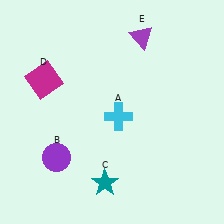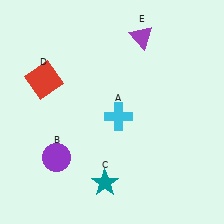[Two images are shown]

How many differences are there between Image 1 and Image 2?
There is 1 difference between the two images.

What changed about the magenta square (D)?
In Image 1, D is magenta. In Image 2, it changed to red.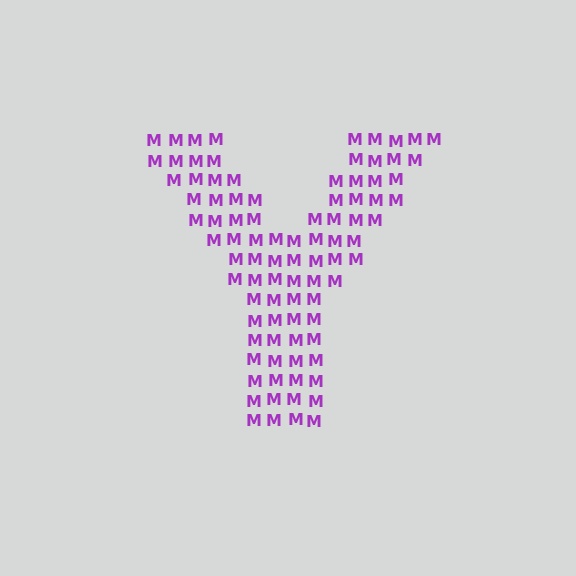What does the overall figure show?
The overall figure shows the letter Y.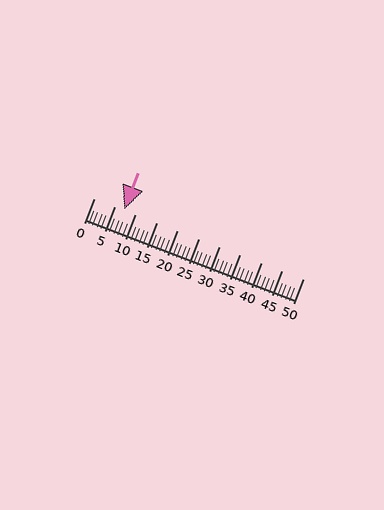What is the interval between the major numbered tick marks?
The major tick marks are spaced 5 units apart.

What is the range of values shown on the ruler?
The ruler shows values from 0 to 50.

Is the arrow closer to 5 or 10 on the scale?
The arrow is closer to 5.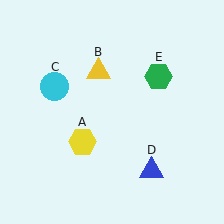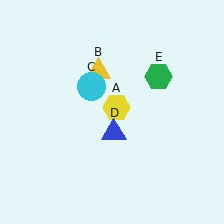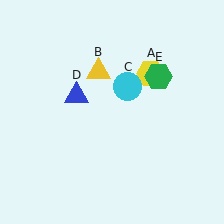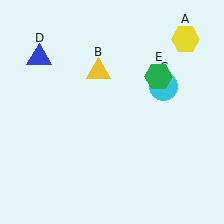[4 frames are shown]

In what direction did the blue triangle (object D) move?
The blue triangle (object D) moved up and to the left.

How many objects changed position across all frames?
3 objects changed position: yellow hexagon (object A), cyan circle (object C), blue triangle (object D).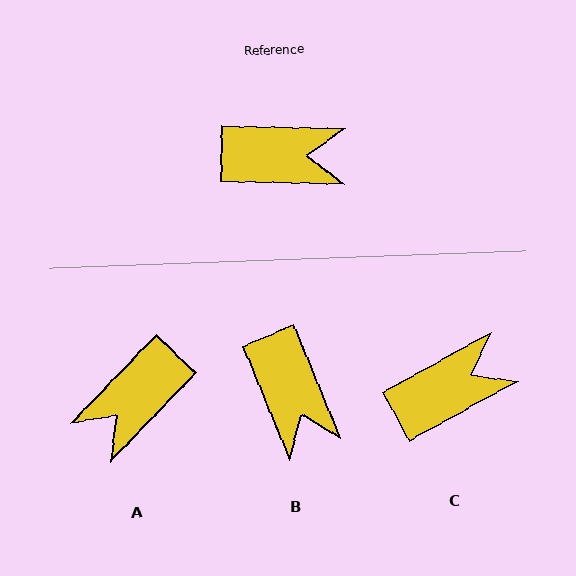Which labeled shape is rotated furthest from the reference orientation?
A, about 133 degrees away.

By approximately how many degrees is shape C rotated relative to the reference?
Approximately 30 degrees counter-clockwise.